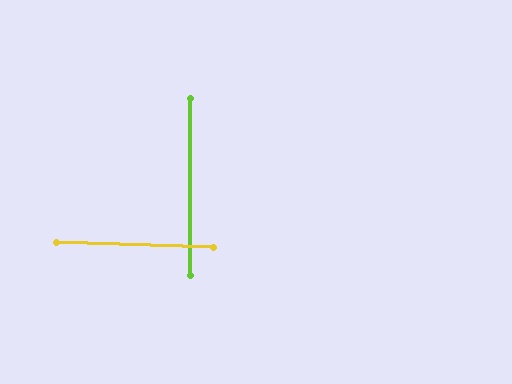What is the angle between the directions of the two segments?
Approximately 88 degrees.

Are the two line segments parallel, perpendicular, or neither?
Perpendicular — they meet at approximately 88°.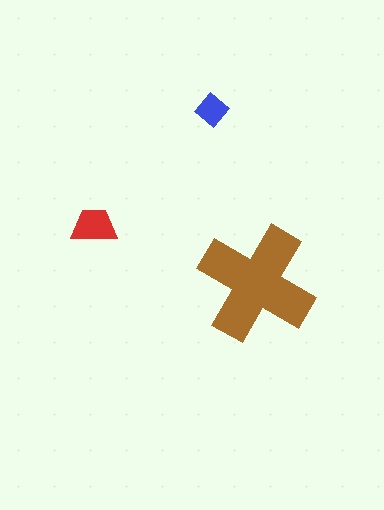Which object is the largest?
The brown cross.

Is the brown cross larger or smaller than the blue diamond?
Larger.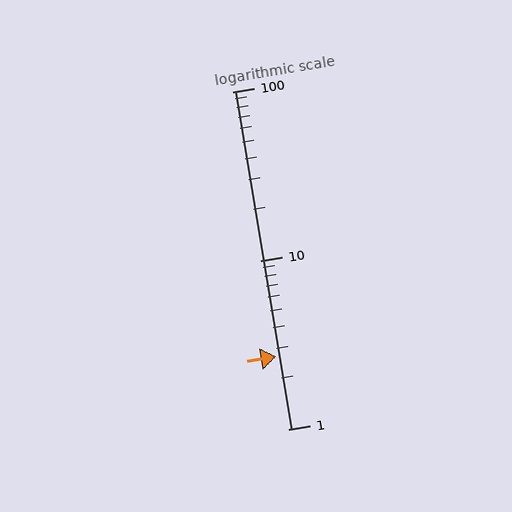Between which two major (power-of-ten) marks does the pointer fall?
The pointer is between 1 and 10.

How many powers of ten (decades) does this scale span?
The scale spans 2 decades, from 1 to 100.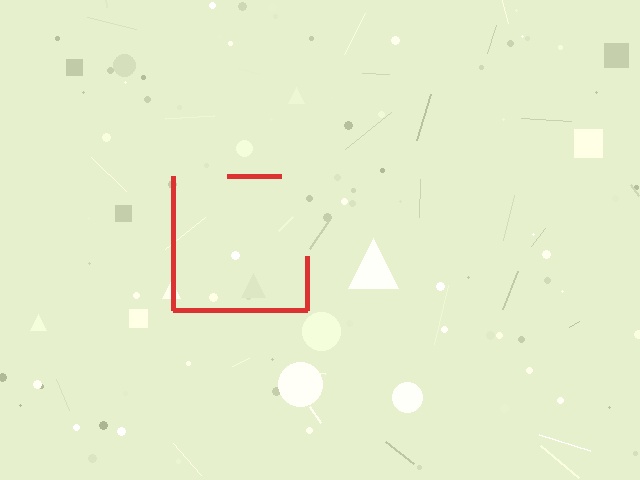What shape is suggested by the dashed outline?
The dashed outline suggests a square.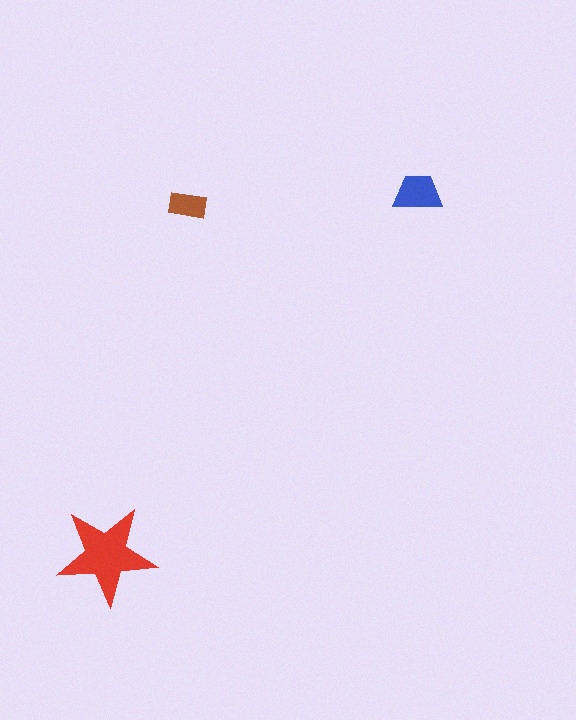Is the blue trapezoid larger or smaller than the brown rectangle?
Larger.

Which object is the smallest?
The brown rectangle.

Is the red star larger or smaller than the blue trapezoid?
Larger.